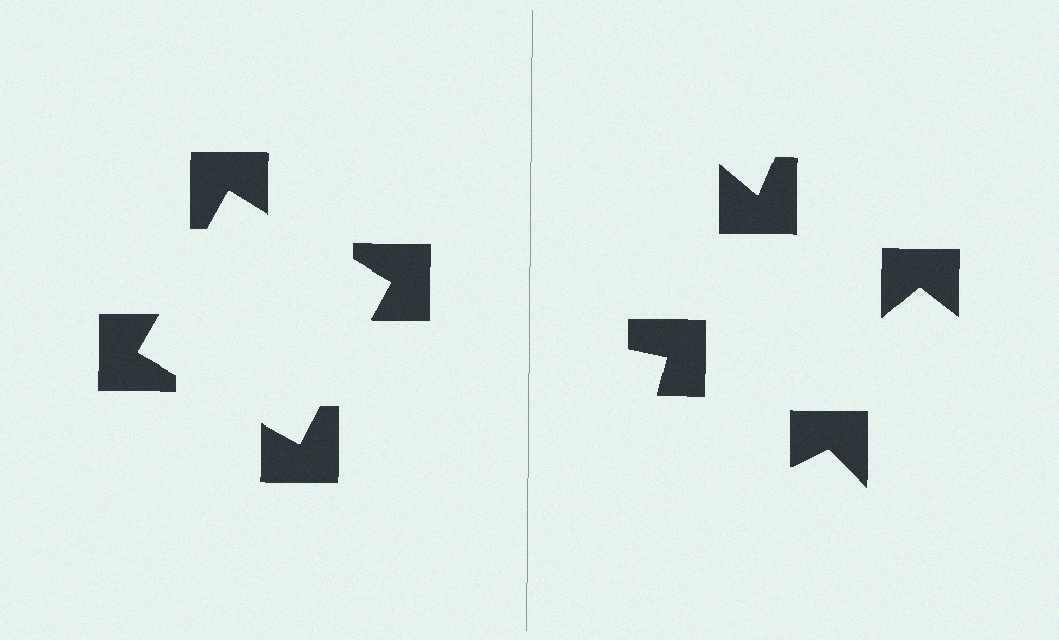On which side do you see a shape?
An illusory square appears on the left side. On the right side the wedge cuts are rotated, so no coherent shape forms.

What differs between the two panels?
The notched squares are positioned identically on both sides; only the wedge orientations differ. On the left they align to a square; on the right they are misaligned.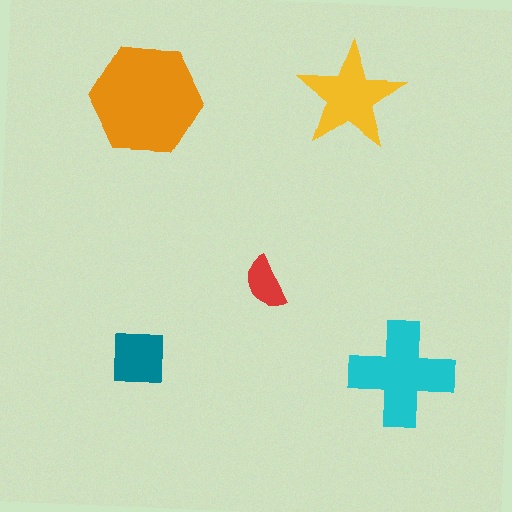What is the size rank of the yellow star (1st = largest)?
3rd.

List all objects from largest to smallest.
The orange hexagon, the cyan cross, the yellow star, the teal square, the red semicircle.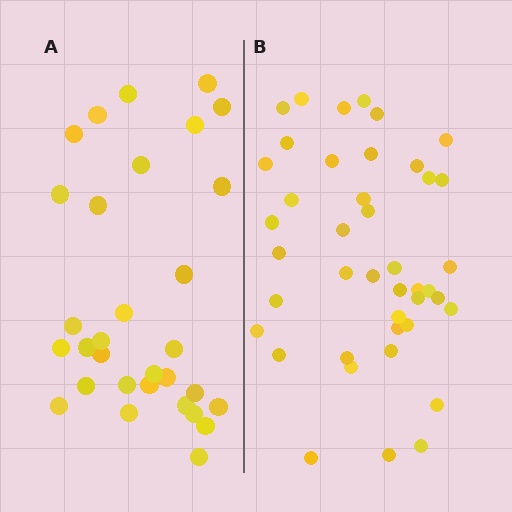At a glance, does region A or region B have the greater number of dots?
Region B (the right region) has more dots.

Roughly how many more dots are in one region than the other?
Region B has roughly 12 or so more dots than region A.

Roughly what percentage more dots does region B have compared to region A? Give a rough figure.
About 35% more.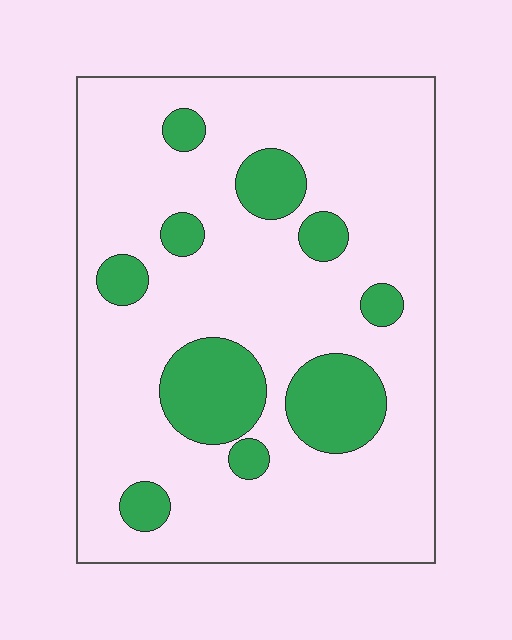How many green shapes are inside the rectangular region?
10.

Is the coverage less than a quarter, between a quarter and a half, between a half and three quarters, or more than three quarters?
Less than a quarter.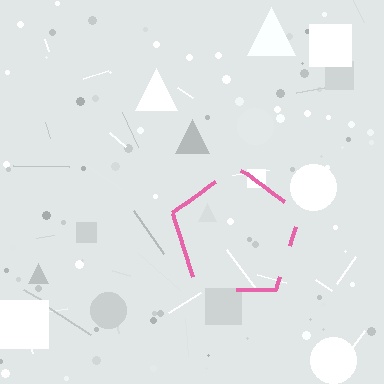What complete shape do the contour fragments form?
The contour fragments form a pentagon.